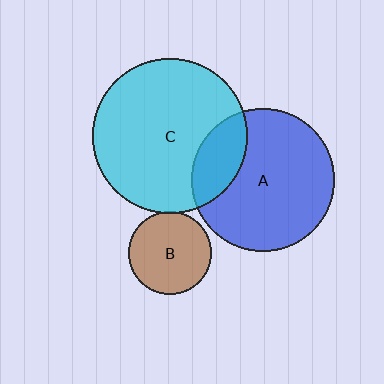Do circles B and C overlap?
Yes.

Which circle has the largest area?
Circle C (cyan).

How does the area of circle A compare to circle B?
Approximately 3.0 times.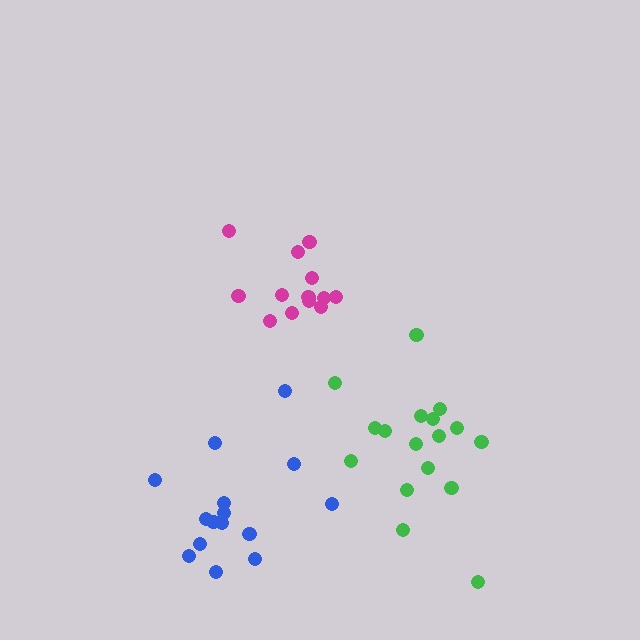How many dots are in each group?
Group 1: 17 dots, Group 2: 13 dots, Group 3: 15 dots (45 total).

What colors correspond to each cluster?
The clusters are colored: green, magenta, blue.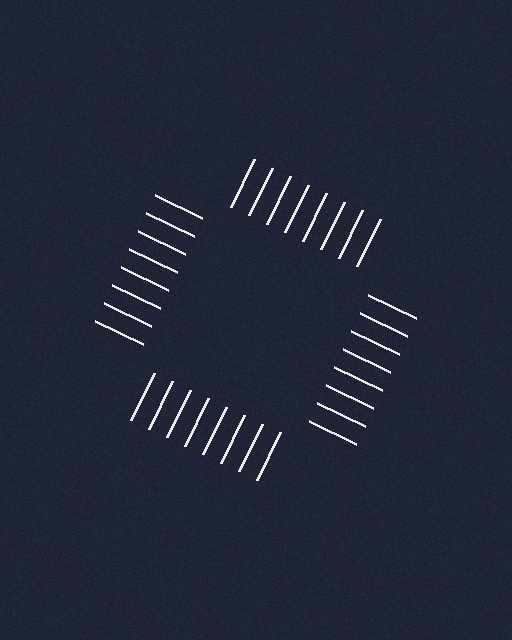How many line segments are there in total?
32 — 8 along each of the 4 edges.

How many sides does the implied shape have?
4 sides — the line-ends trace a square.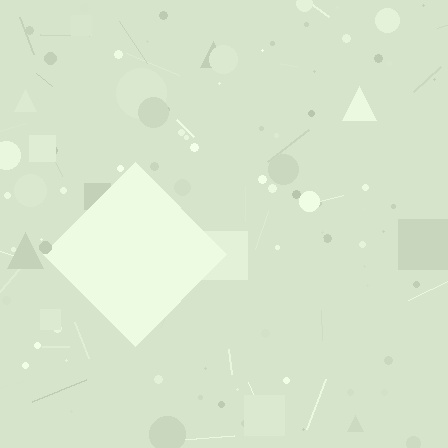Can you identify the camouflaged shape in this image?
The camouflaged shape is a diamond.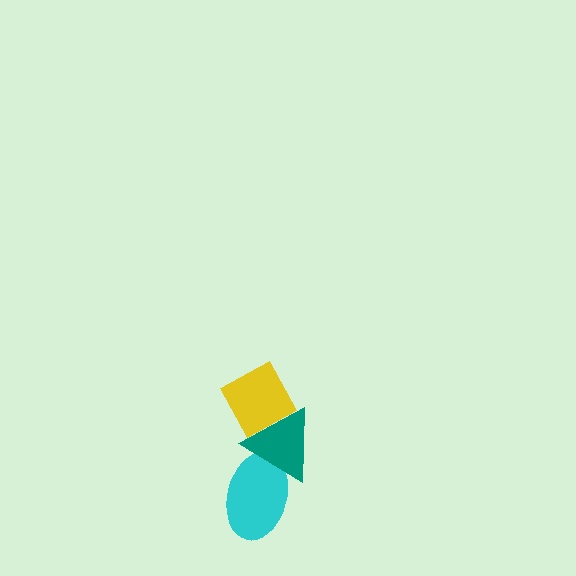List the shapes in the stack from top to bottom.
From top to bottom: the yellow diamond, the teal triangle, the cyan ellipse.